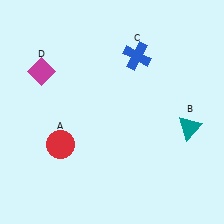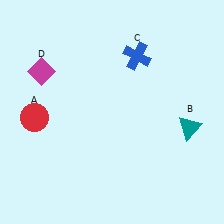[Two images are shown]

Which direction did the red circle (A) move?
The red circle (A) moved left.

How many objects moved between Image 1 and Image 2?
1 object moved between the two images.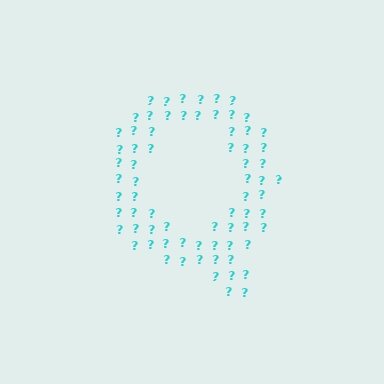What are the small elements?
The small elements are question marks.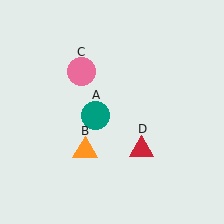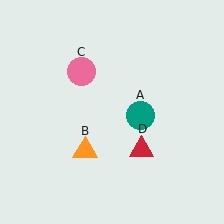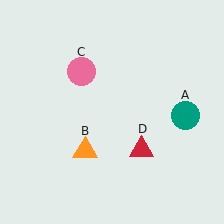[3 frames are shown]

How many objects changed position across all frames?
1 object changed position: teal circle (object A).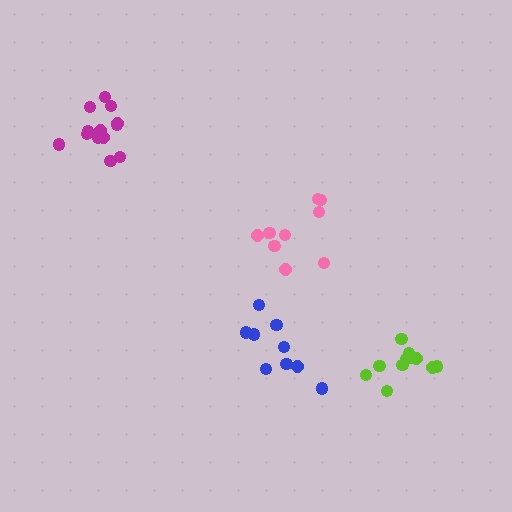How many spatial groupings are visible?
There are 4 spatial groupings.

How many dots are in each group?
Group 1: 9 dots, Group 2: 11 dots, Group 3: 9 dots, Group 4: 14 dots (43 total).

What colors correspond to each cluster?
The clusters are colored: blue, lime, pink, magenta.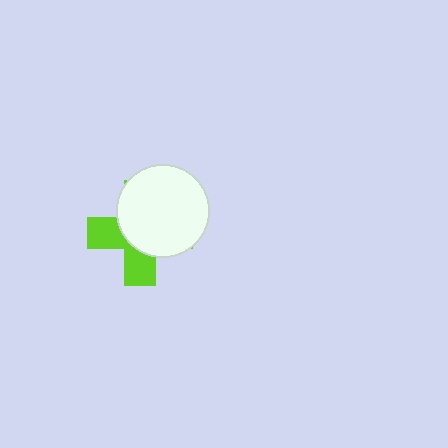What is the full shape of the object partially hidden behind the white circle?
The partially hidden object is a lime cross.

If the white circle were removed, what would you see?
You would see the complete lime cross.